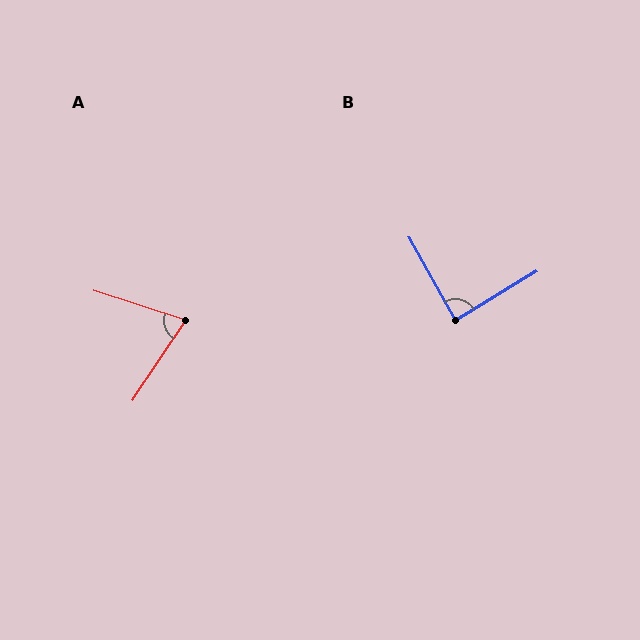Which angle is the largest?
B, at approximately 88 degrees.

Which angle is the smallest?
A, at approximately 74 degrees.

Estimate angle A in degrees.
Approximately 74 degrees.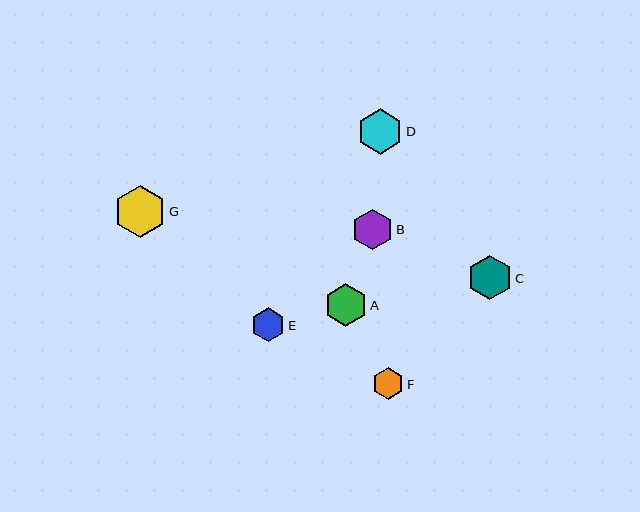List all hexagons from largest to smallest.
From largest to smallest: G, D, C, A, B, E, F.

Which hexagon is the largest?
Hexagon G is the largest with a size of approximately 52 pixels.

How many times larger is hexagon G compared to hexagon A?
Hexagon G is approximately 1.2 times the size of hexagon A.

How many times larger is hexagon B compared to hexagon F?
Hexagon B is approximately 1.3 times the size of hexagon F.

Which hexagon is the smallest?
Hexagon F is the smallest with a size of approximately 32 pixels.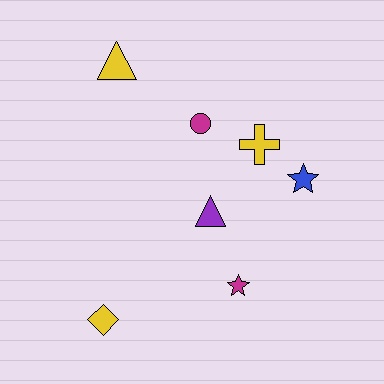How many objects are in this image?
There are 7 objects.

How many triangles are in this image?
There are 2 triangles.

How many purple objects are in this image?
There is 1 purple object.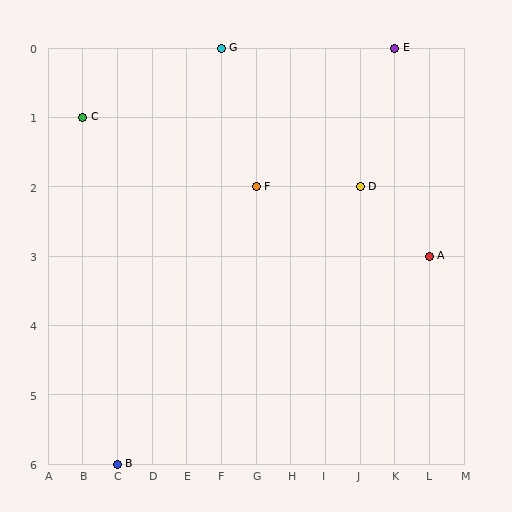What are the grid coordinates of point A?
Point A is at grid coordinates (L, 3).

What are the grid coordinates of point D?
Point D is at grid coordinates (J, 2).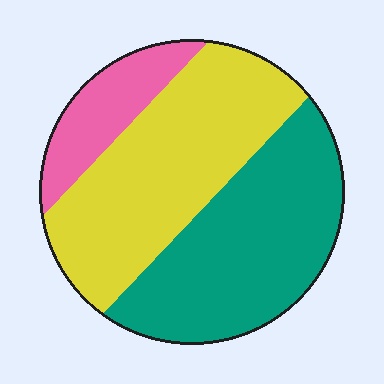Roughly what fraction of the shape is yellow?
Yellow covers about 45% of the shape.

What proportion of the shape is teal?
Teal covers roughly 40% of the shape.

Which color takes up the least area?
Pink, at roughly 15%.